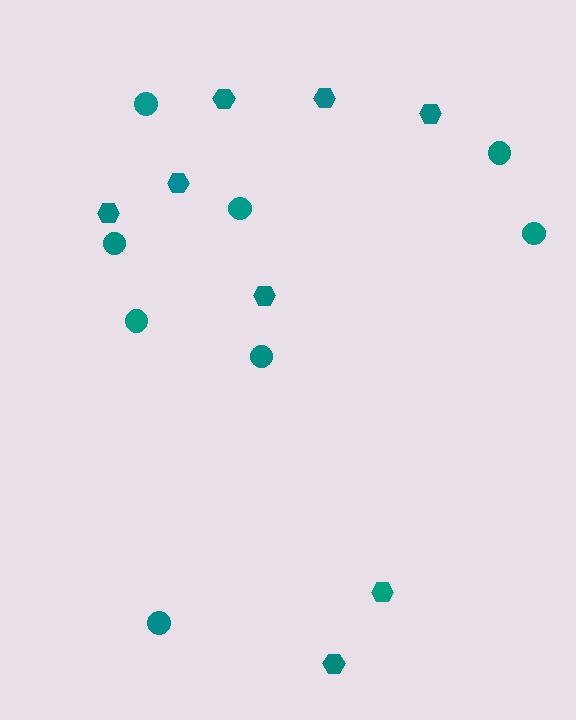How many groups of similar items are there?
There are 2 groups: one group of circles (8) and one group of hexagons (8).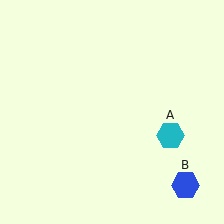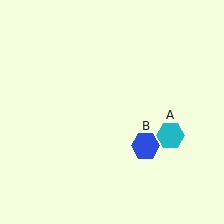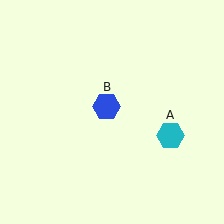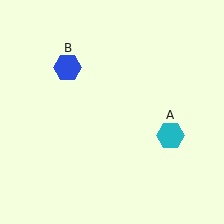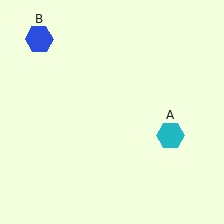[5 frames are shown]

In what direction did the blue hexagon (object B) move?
The blue hexagon (object B) moved up and to the left.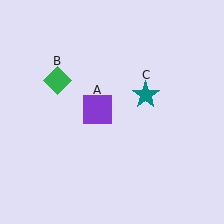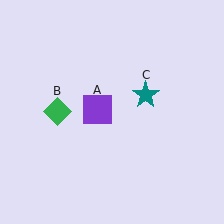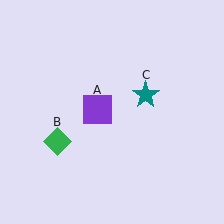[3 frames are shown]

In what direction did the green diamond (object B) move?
The green diamond (object B) moved down.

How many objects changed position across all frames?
1 object changed position: green diamond (object B).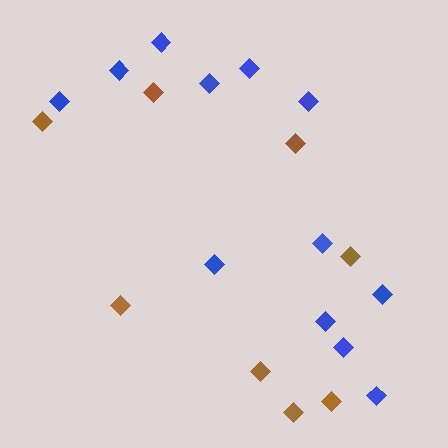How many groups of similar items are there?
There are 2 groups: one group of blue diamonds (12) and one group of brown diamonds (8).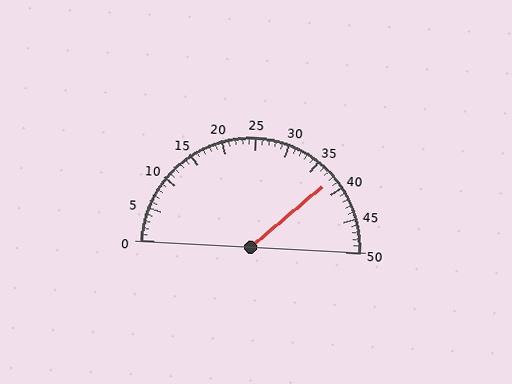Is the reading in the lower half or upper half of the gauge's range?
The reading is in the upper half of the range (0 to 50).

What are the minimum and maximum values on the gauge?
The gauge ranges from 0 to 50.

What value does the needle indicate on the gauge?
The needle indicates approximately 38.